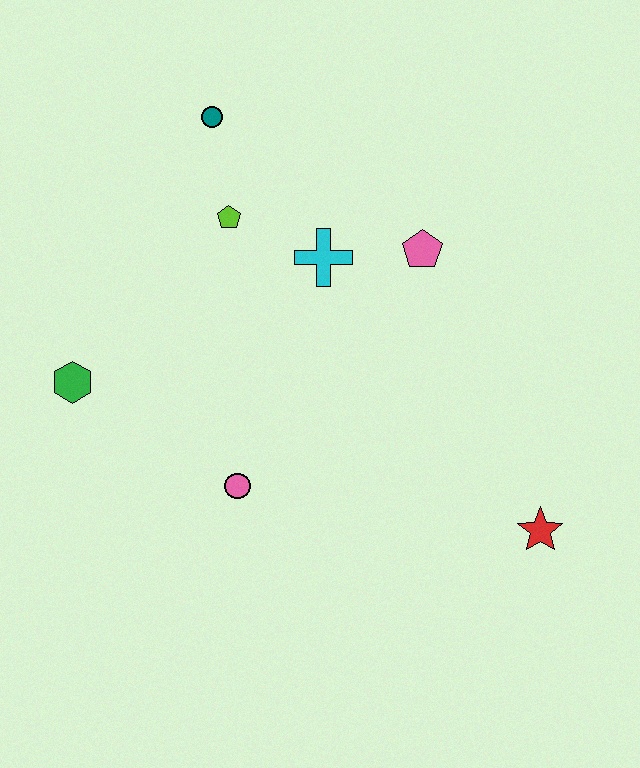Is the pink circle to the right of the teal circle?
Yes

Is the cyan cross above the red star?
Yes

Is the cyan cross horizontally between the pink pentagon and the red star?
No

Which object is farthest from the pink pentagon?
The green hexagon is farthest from the pink pentagon.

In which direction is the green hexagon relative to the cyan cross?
The green hexagon is to the left of the cyan cross.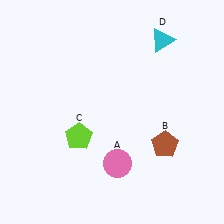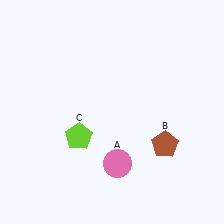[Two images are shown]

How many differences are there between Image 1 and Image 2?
There is 1 difference between the two images.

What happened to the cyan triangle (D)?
The cyan triangle (D) was removed in Image 2. It was in the top-right area of Image 1.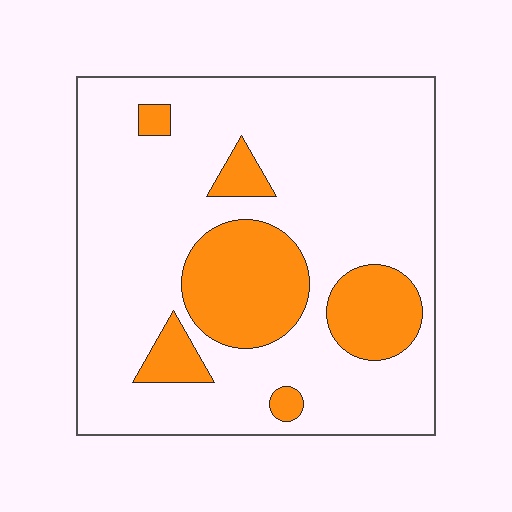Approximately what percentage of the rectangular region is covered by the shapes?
Approximately 20%.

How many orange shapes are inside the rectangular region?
6.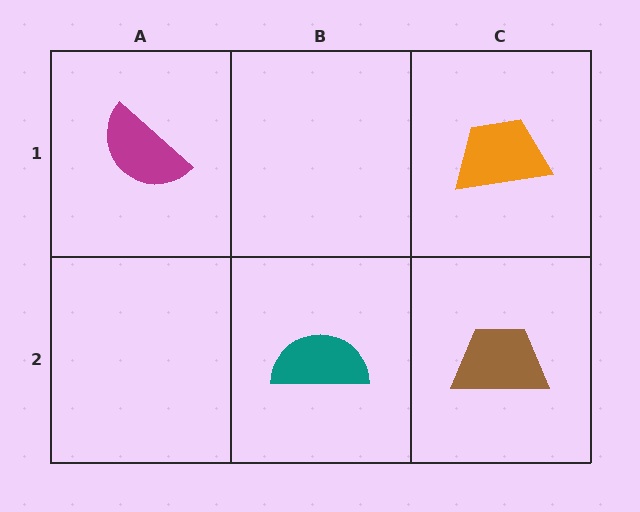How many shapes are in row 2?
2 shapes.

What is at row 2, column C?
A brown trapezoid.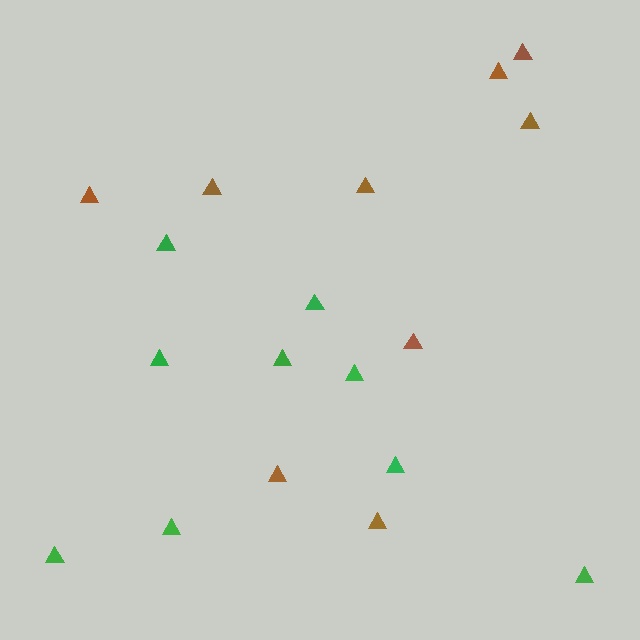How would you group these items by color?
There are 2 groups: one group of brown triangles (9) and one group of green triangles (9).